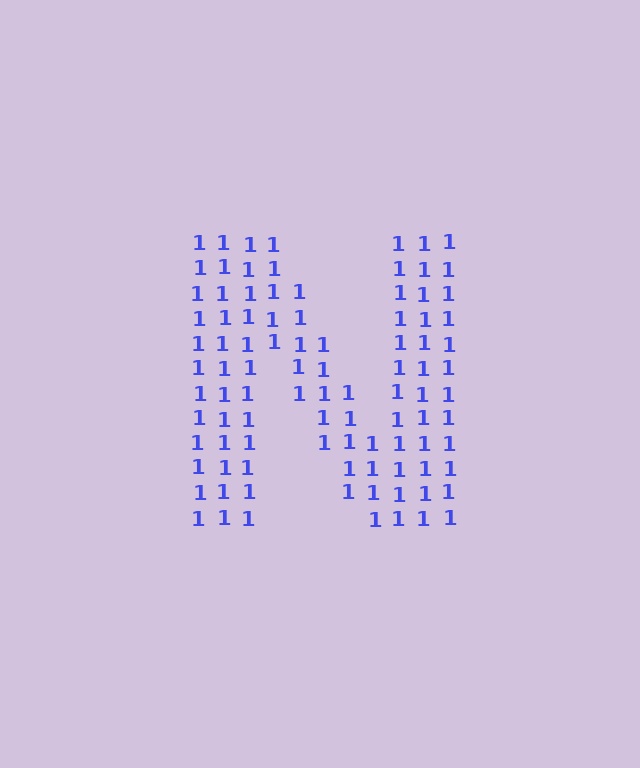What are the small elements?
The small elements are digit 1's.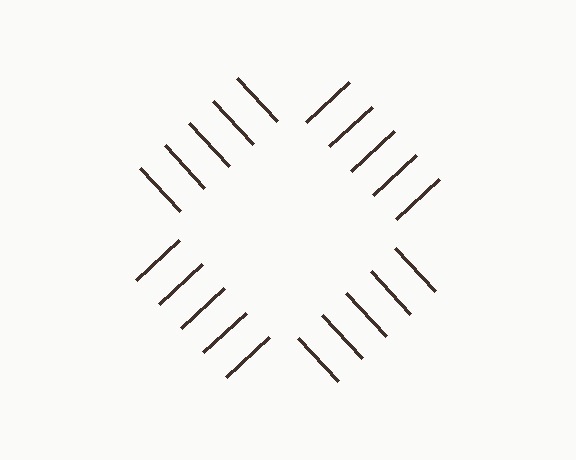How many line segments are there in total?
20 — 5 along each of the 4 edges.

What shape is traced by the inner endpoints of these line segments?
An illusory square — the line segments terminate on its edges but no continuous stroke is drawn.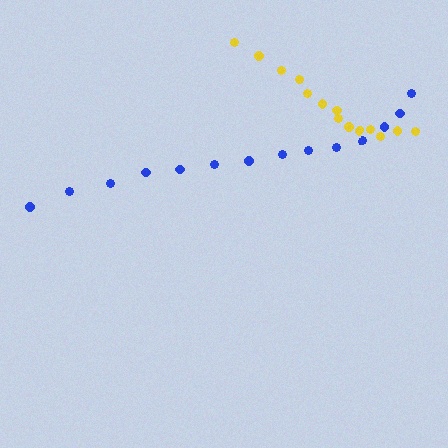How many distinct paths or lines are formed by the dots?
There are 2 distinct paths.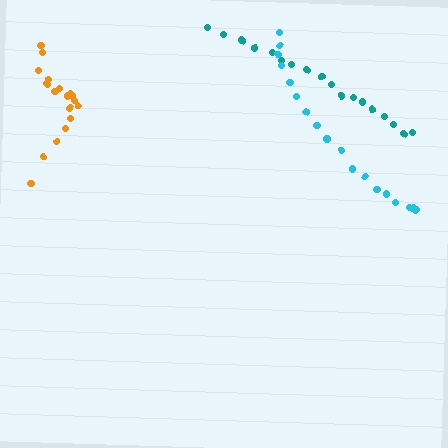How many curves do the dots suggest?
There are 3 distinct paths.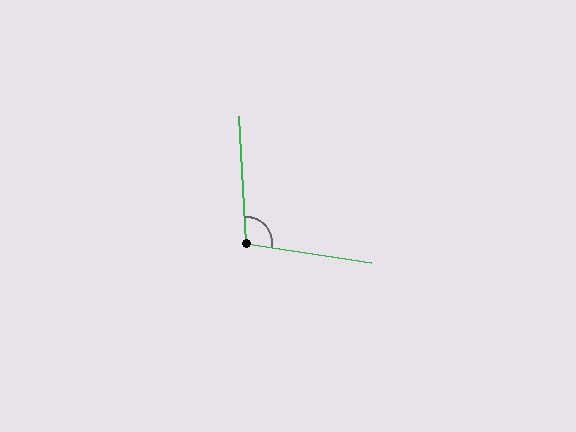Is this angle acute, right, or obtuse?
It is obtuse.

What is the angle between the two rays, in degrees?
Approximately 102 degrees.